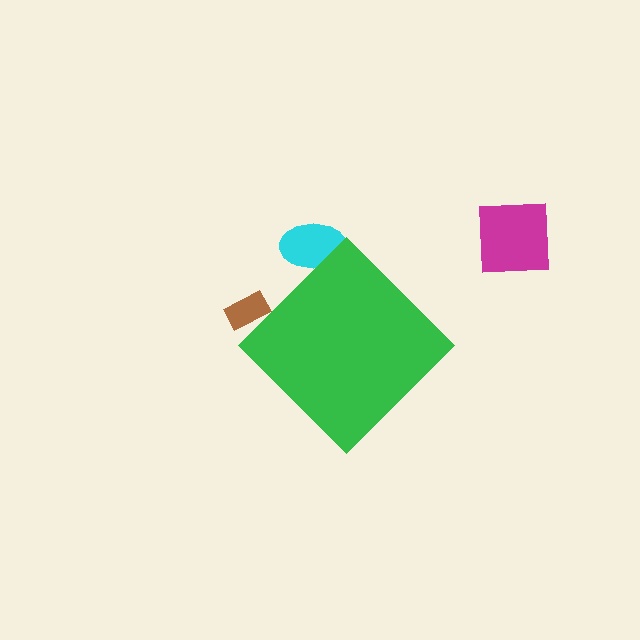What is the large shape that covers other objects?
A green diamond.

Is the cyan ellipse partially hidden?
Yes, the cyan ellipse is partially hidden behind the green diamond.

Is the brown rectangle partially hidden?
Yes, the brown rectangle is partially hidden behind the green diamond.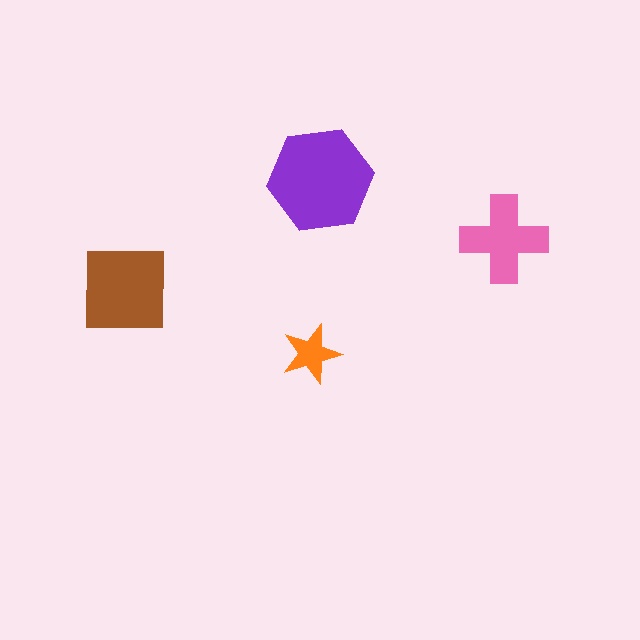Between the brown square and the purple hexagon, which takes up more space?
The purple hexagon.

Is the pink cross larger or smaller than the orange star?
Larger.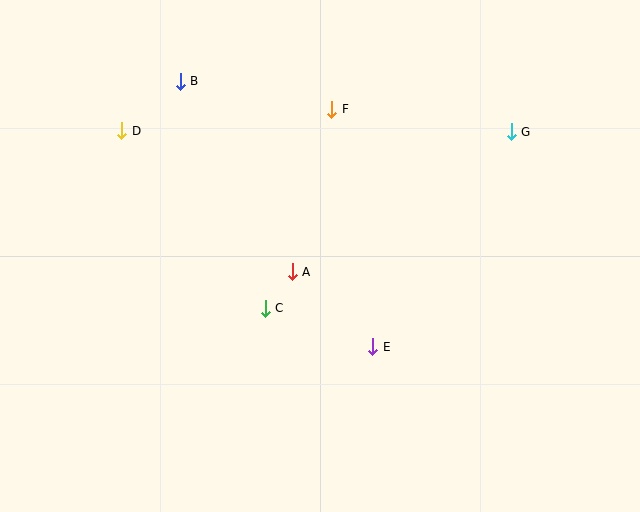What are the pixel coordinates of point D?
Point D is at (122, 131).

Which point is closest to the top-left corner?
Point D is closest to the top-left corner.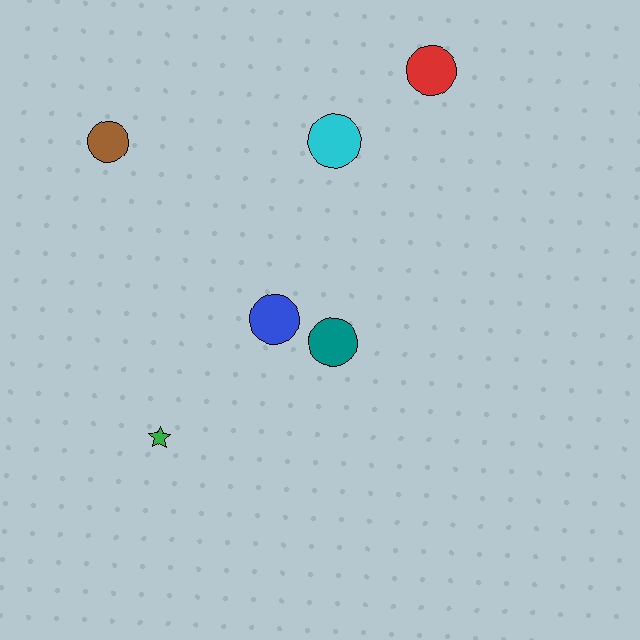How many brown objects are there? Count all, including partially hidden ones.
There is 1 brown object.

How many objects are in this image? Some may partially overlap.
There are 6 objects.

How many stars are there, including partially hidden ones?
There is 1 star.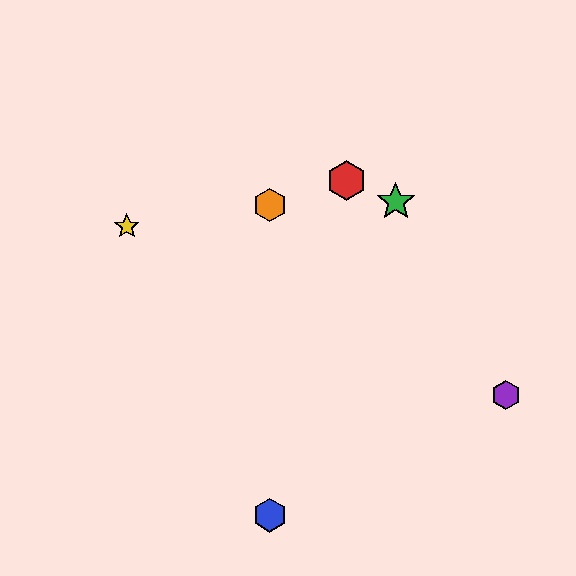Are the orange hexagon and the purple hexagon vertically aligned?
No, the orange hexagon is at x≈270 and the purple hexagon is at x≈506.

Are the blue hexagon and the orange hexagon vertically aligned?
Yes, both are at x≈270.